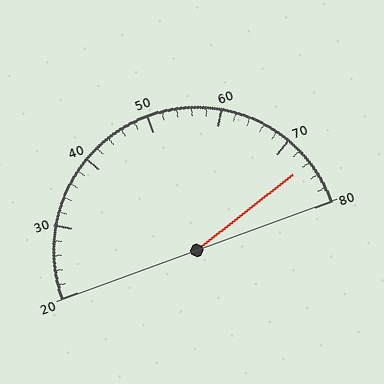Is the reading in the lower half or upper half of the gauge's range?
The reading is in the upper half of the range (20 to 80).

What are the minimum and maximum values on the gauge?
The gauge ranges from 20 to 80.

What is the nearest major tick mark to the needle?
The nearest major tick mark is 70.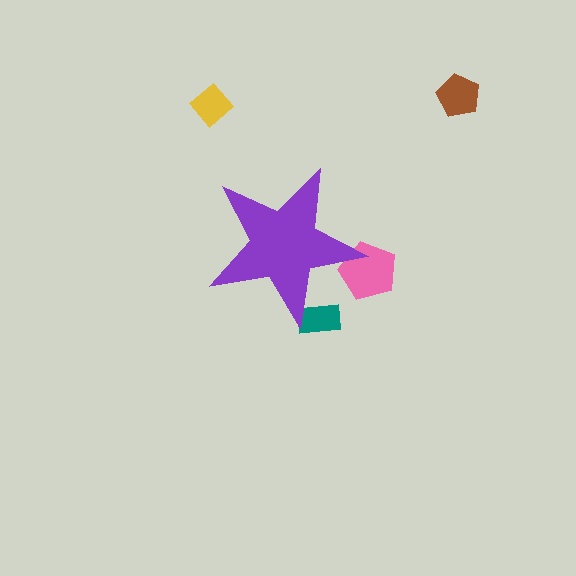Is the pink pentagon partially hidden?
Yes, the pink pentagon is partially hidden behind the purple star.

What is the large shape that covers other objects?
A purple star.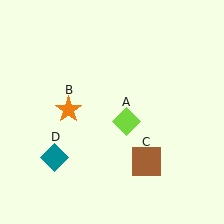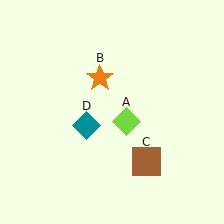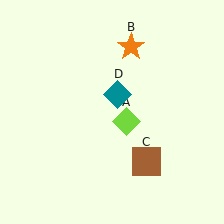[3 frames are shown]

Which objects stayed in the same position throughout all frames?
Lime diamond (object A) and brown square (object C) remained stationary.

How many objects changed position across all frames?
2 objects changed position: orange star (object B), teal diamond (object D).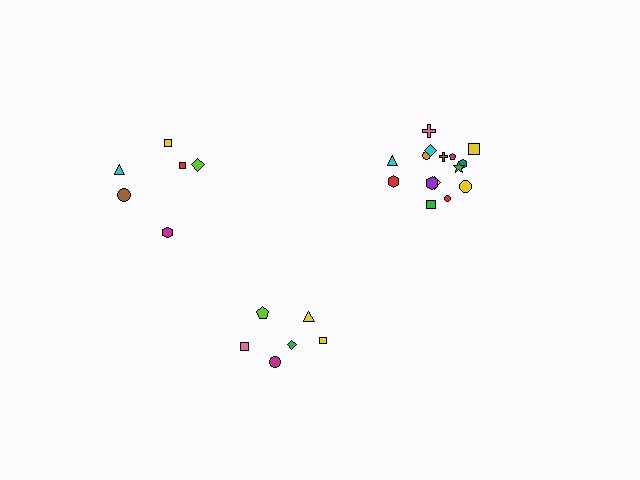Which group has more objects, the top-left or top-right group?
The top-right group.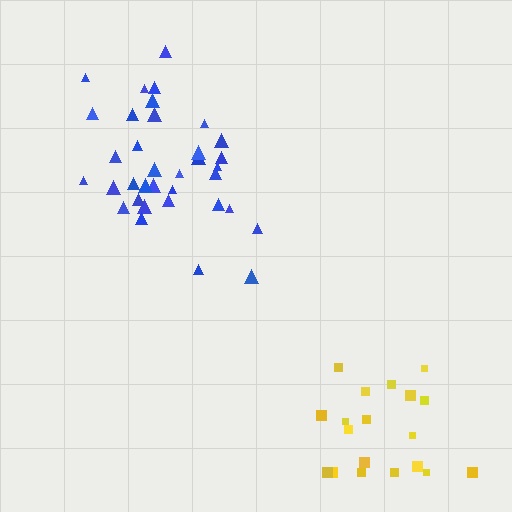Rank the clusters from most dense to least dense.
blue, yellow.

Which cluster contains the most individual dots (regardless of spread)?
Blue (35).